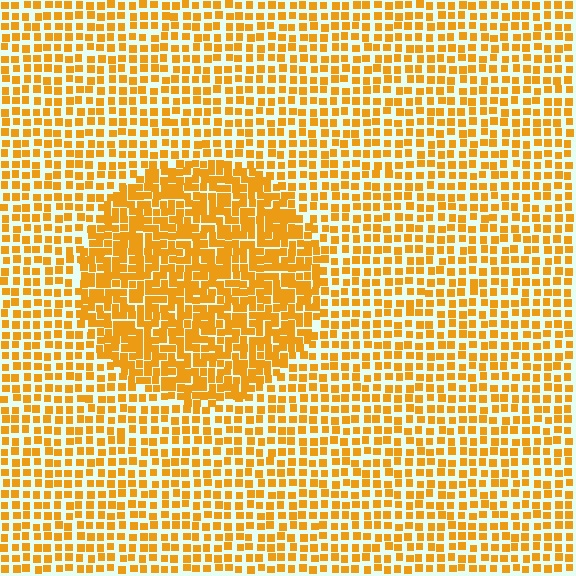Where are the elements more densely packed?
The elements are more densely packed inside the circle boundary.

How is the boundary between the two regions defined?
The boundary is defined by a change in element density (approximately 1.8x ratio). All elements are the same color, size, and shape.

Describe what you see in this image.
The image contains small orange elements arranged at two different densities. A circle-shaped region is visible where the elements are more densely packed than the surrounding area.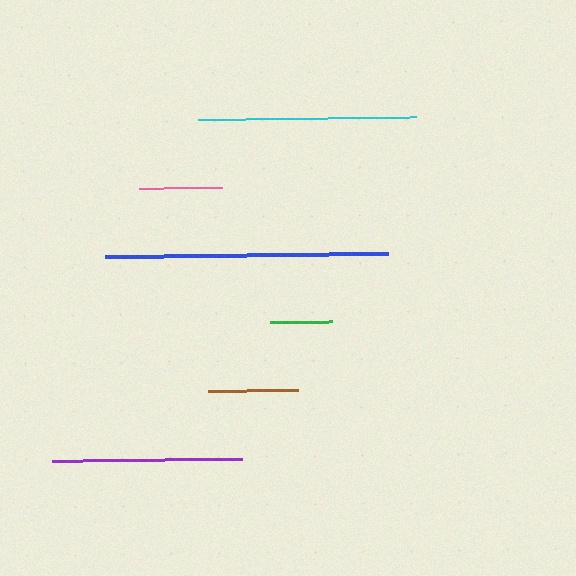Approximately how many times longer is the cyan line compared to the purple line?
The cyan line is approximately 1.1 times the length of the purple line.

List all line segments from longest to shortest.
From longest to shortest: blue, cyan, purple, brown, pink, green.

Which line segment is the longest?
The blue line is the longest at approximately 283 pixels.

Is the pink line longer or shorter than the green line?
The pink line is longer than the green line.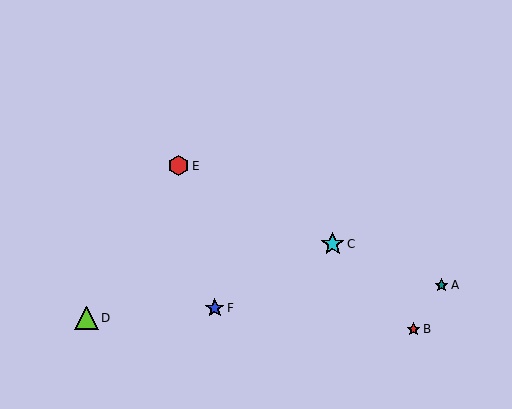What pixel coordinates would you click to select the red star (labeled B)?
Click at (414, 329) to select the red star B.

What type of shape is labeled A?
Shape A is a teal star.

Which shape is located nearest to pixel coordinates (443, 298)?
The teal star (labeled A) at (441, 285) is nearest to that location.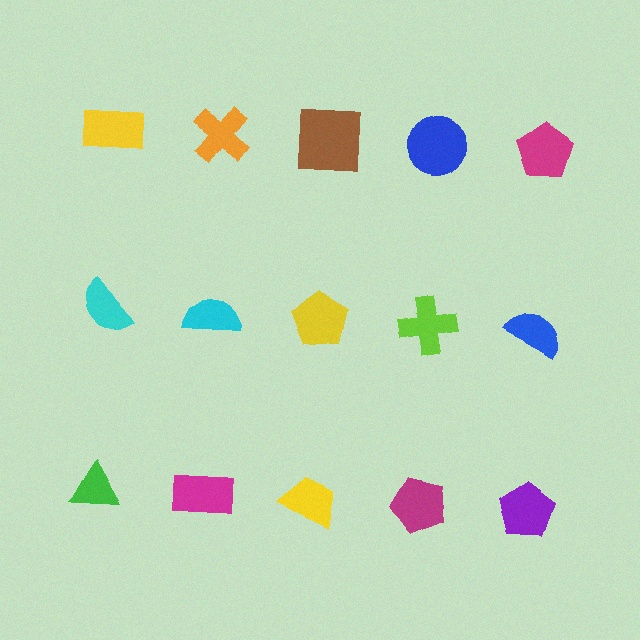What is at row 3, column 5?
A purple pentagon.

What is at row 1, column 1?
A yellow rectangle.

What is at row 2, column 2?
A cyan semicircle.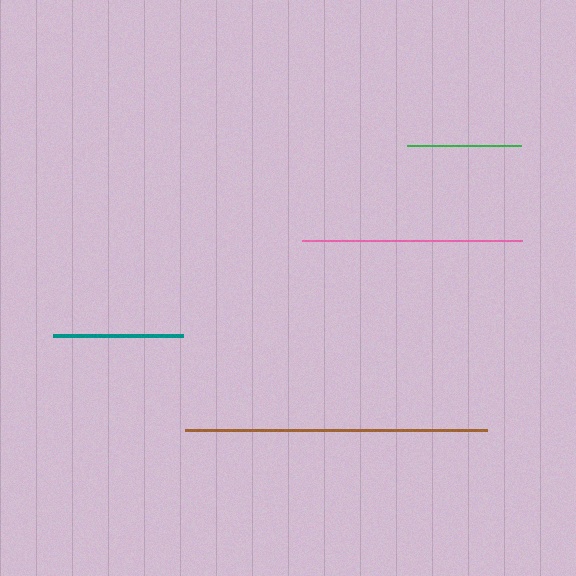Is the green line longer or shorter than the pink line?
The pink line is longer than the green line.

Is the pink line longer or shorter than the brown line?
The brown line is longer than the pink line.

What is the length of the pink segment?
The pink segment is approximately 220 pixels long.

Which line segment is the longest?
The brown line is the longest at approximately 302 pixels.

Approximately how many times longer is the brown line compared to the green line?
The brown line is approximately 2.7 times the length of the green line.